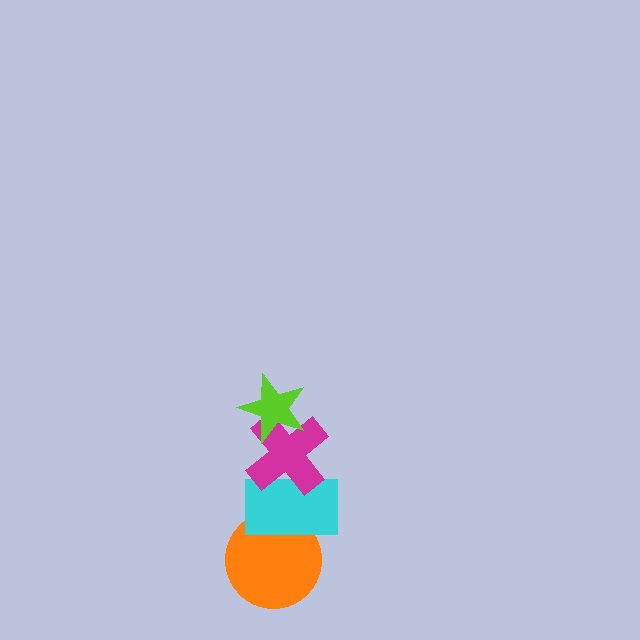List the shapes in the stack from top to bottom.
From top to bottom: the lime star, the magenta cross, the cyan rectangle, the orange circle.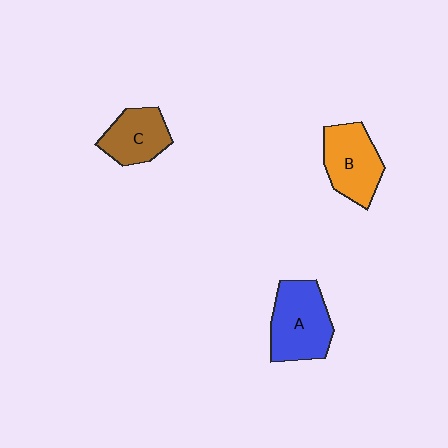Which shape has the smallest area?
Shape C (brown).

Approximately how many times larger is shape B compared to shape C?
Approximately 1.2 times.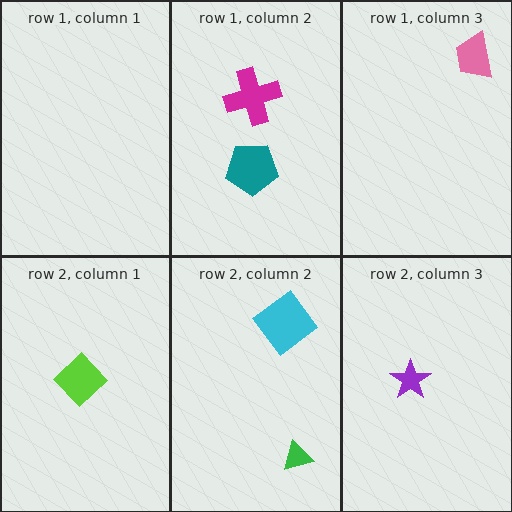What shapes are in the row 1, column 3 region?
The pink trapezoid.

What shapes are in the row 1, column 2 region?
The teal pentagon, the magenta cross.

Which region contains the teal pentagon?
The row 1, column 2 region.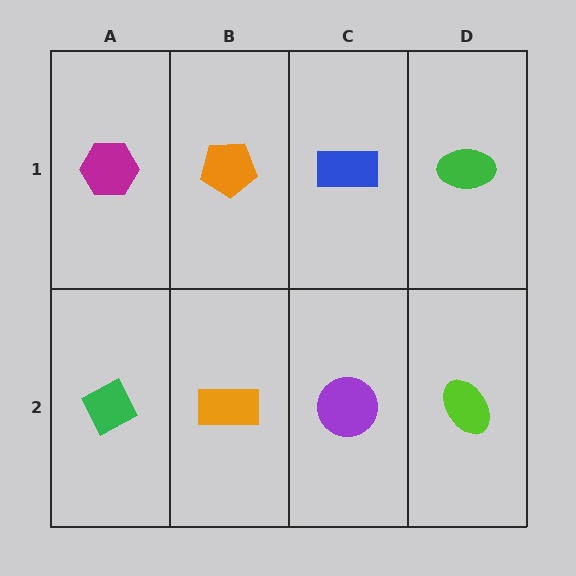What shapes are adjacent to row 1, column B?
An orange rectangle (row 2, column B), a magenta hexagon (row 1, column A), a blue rectangle (row 1, column C).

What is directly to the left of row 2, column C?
An orange rectangle.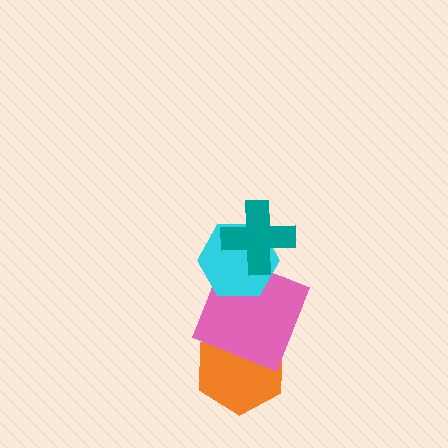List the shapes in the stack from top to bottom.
From top to bottom: the teal cross, the cyan hexagon, the pink square, the orange hexagon.